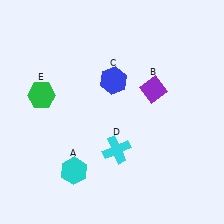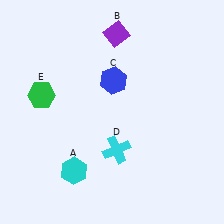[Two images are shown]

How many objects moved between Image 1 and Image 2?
1 object moved between the two images.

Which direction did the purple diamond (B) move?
The purple diamond (B) moved up.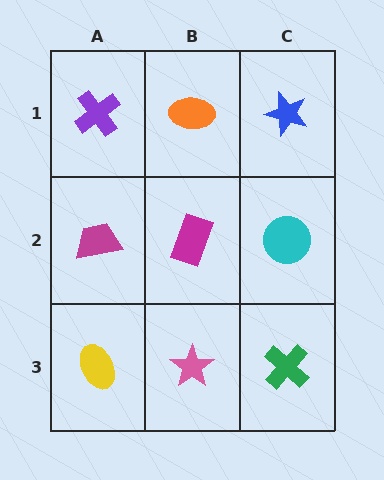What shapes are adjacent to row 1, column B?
A magenta rectangle (row 2, column B), a purple cross (row 1, column A), a blue star (row 1, column C).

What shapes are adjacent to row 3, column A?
A magenta trapezoid (row 2, column A), a pink star (row 3, column B).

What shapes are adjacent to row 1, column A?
A magenta trapezoid (row 2, column A), an orange ellipse (row 1, column B).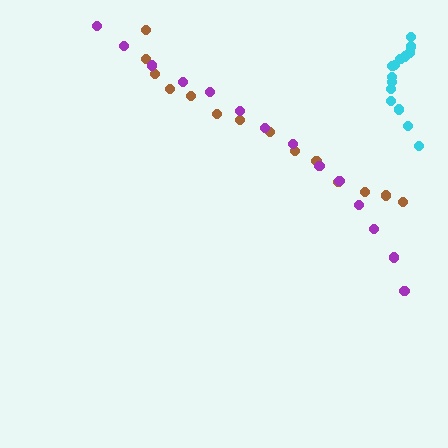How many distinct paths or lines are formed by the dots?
There are 3 distinct paths.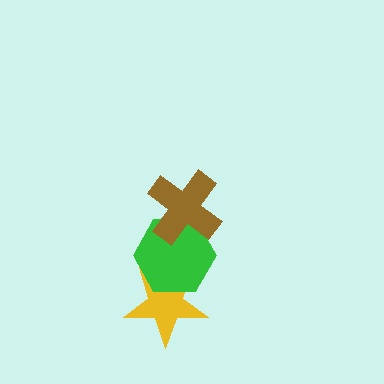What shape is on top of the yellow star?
The green hexagon is on top of the yellow star.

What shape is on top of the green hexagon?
The brown cross is on top of the green hexagon.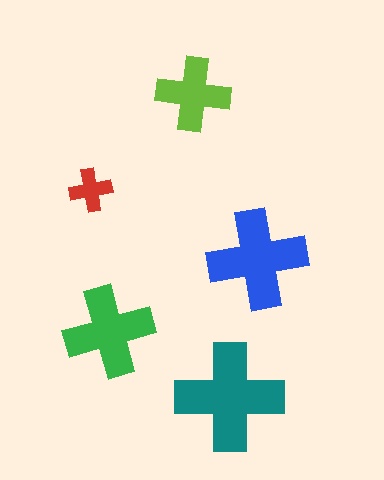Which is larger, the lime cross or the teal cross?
The teal one.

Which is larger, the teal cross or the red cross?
The teal one.